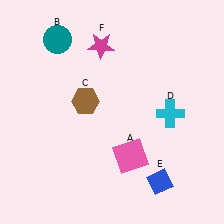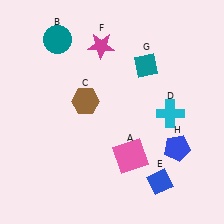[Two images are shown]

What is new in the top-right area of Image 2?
A teal diamond (G) was added in the top-right area of Image 2.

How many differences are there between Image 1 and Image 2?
There are 2 differences between the two images.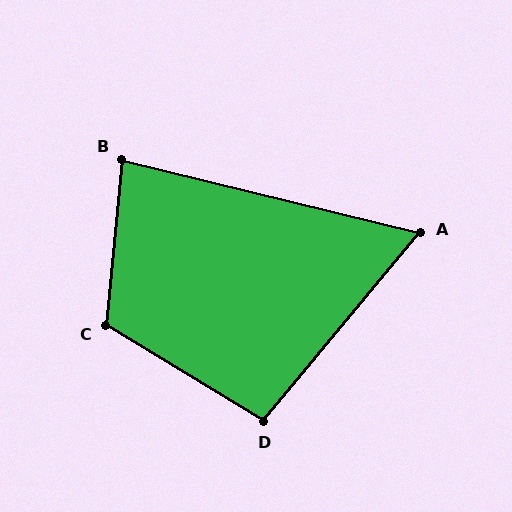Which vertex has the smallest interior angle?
A, at approximately 64 degrees.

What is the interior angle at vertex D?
Approximately 98 degrees (obtuse).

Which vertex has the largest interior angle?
C, at approximately 116 degrees.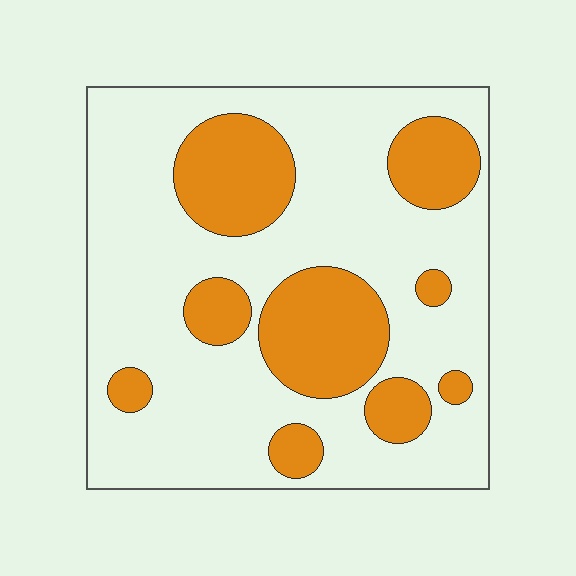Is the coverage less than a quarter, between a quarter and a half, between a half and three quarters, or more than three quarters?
Between a quarter and a half.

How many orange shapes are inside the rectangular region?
9.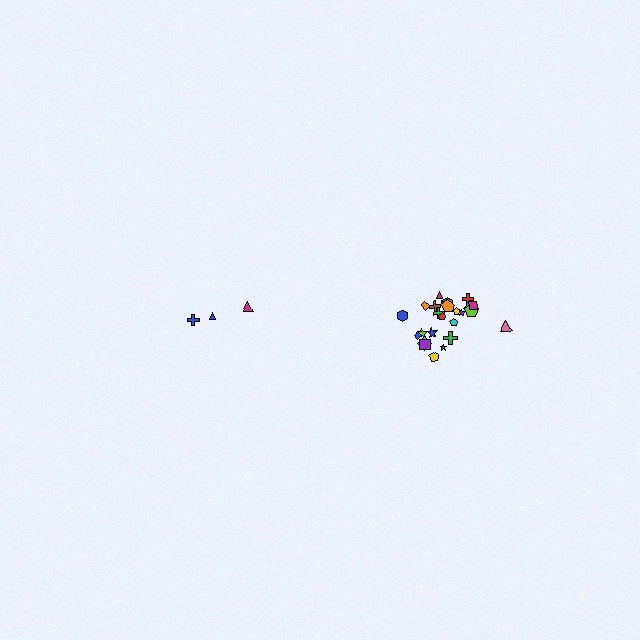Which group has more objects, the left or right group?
The right group.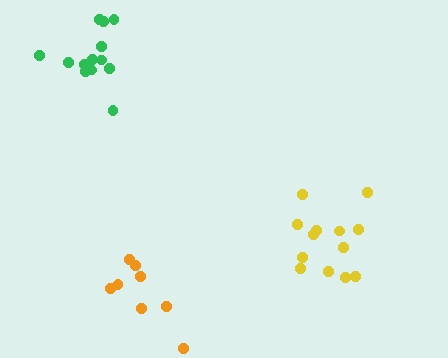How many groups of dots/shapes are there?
There are 3 groups.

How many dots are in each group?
Group 1: 8 dots, Group 2: 13 dots, Group 3: 13 dots (34 total).